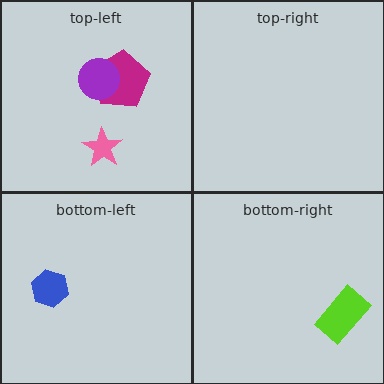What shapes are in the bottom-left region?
The blue hexagon.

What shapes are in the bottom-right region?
The lime rectangle.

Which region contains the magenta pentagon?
The top-left region.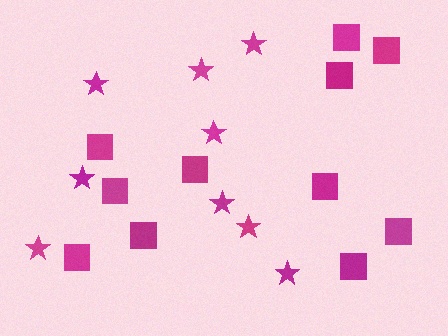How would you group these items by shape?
There are 2 groups: one group of stars (9) and one group of squares (11).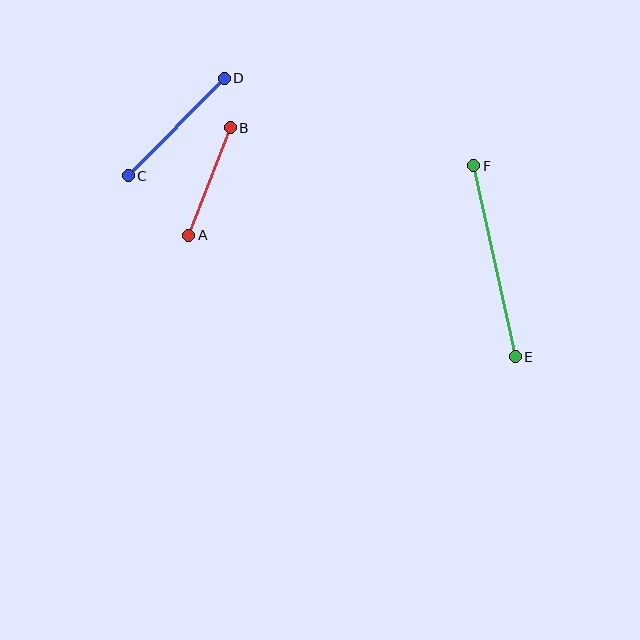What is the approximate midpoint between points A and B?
The midpoint is at approximately (210, 181) pixels.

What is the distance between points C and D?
The distance is approximately 137 pixels.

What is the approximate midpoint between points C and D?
The midpoint is at approximately (176, 127) pixels.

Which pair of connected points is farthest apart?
Points E and F are farthest apart.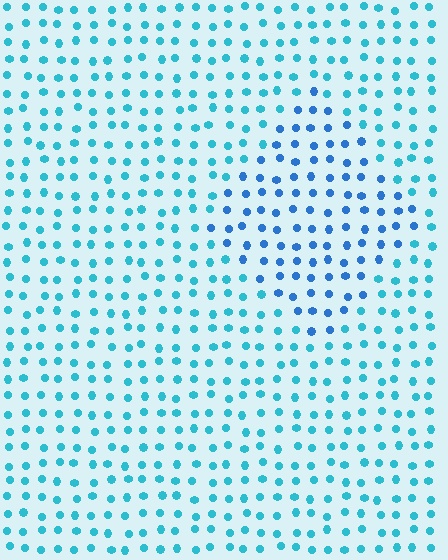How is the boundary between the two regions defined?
The boundary is defined purely by a slight shift in hue (about 27 degrees). Spacing, size, and orientation are identical on both sides.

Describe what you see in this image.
The image is filled with small cyan elements in a uniform arrangement. A diamond-shaped region is visible where the elements are tinted to a slightly different hue, forming a subtle color boundary.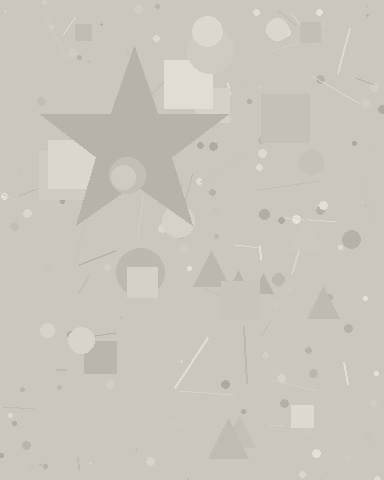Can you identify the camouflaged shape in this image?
The camouflaged shape is a star.